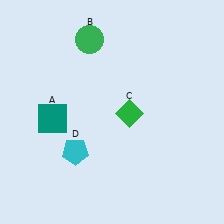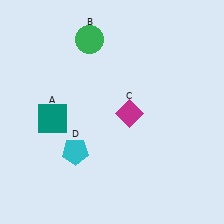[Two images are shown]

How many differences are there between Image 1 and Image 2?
There is 1 difference between the two images.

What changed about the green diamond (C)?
In Image 1, C is green. In Image 2, it changed to magenta.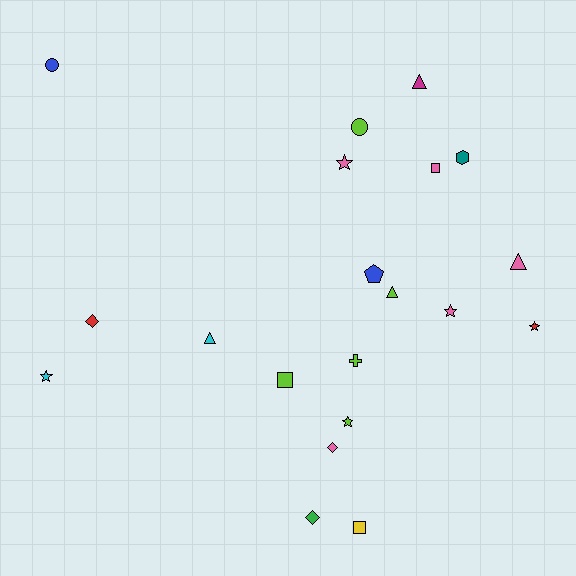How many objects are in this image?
There are 20 objects.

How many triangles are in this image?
There are 4 triangles.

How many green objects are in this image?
There is 1 green object.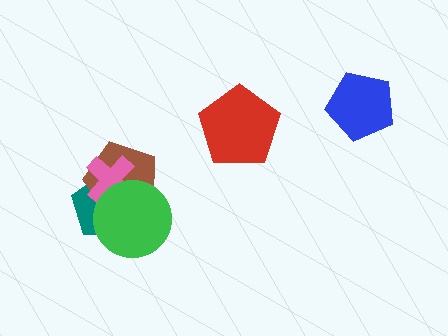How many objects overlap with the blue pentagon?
0 objects overlap with the blue pentagon.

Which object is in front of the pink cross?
The green circle is in front of the pink cross.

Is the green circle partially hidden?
No, no other shape covers it.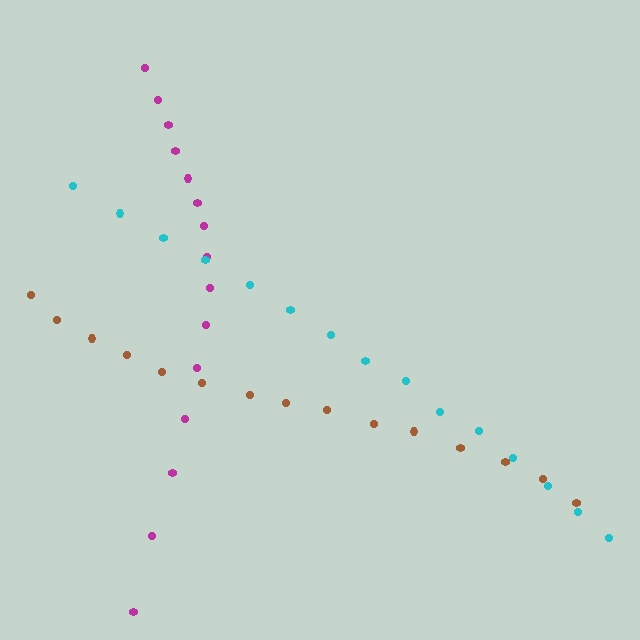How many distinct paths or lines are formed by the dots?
There are 3 distinct paths.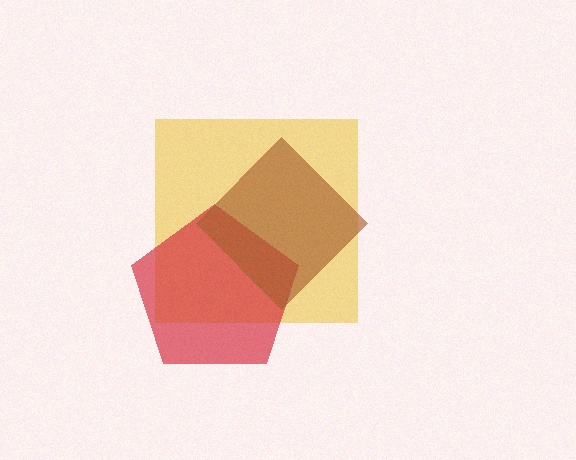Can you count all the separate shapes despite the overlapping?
Yes, there are 3 separate shapes.